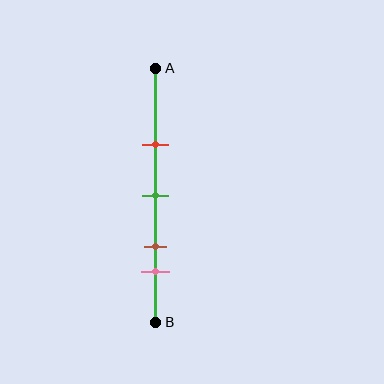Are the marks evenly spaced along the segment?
No, the marks are not evenly spaced.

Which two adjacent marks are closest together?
The brown and pink marks are the closest adjacent pair.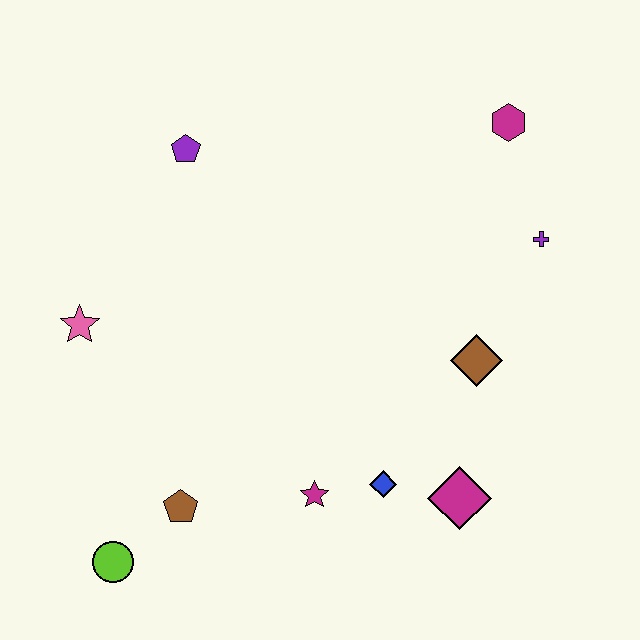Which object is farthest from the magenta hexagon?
The lime circle is farthest from the magenta hexagon.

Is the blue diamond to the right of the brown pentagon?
Yes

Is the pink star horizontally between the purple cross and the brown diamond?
No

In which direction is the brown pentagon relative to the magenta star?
The brown pentagon is to the left of the magenta star.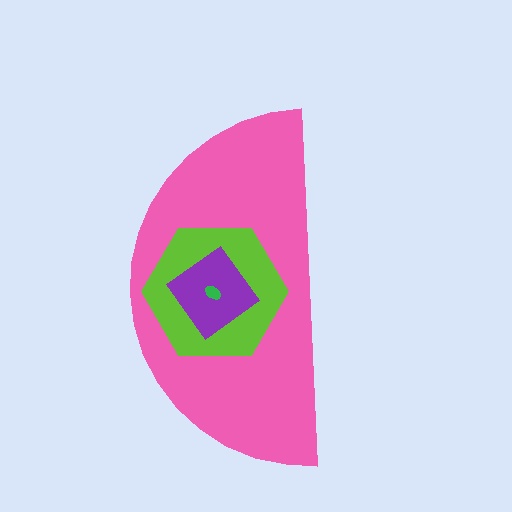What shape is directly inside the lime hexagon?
The purple diamond.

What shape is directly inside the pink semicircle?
The lime hexagon.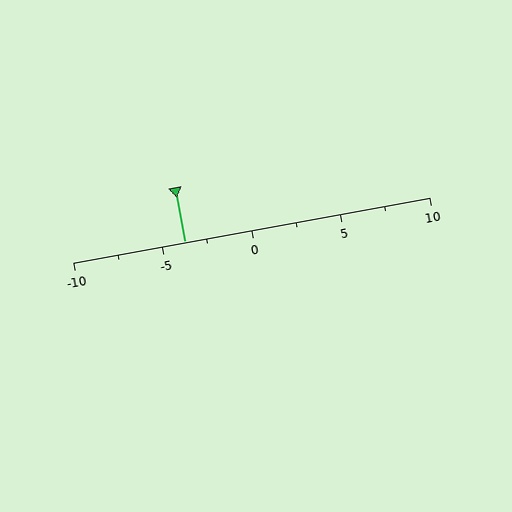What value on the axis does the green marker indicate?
The marker indicates approximately -3.8.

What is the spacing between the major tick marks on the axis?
The major ticks are spaced 5 apart.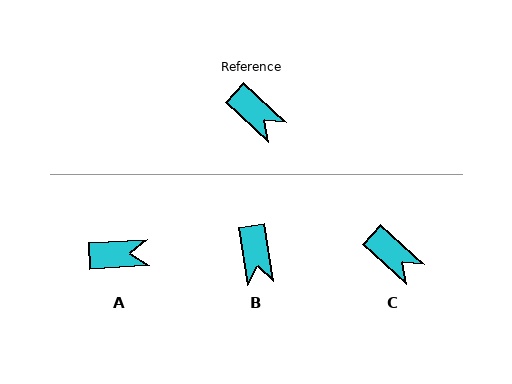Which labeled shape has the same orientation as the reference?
C.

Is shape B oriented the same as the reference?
No, it is off by about 39 degrees.